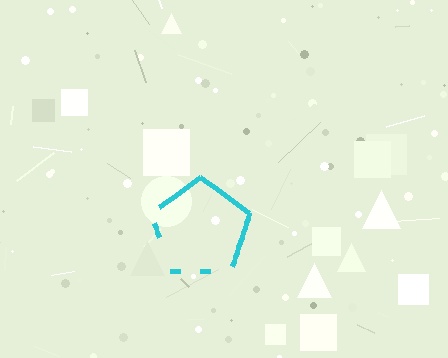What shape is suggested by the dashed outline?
The dashed outline suggests a pentagon.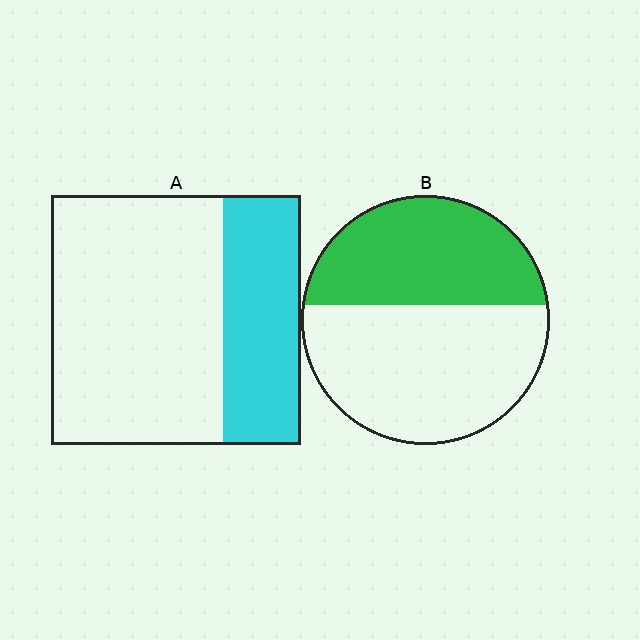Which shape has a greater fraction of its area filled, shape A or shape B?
Shape B.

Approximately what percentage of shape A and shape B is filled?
A is approximately 30% and B is approximately 40%.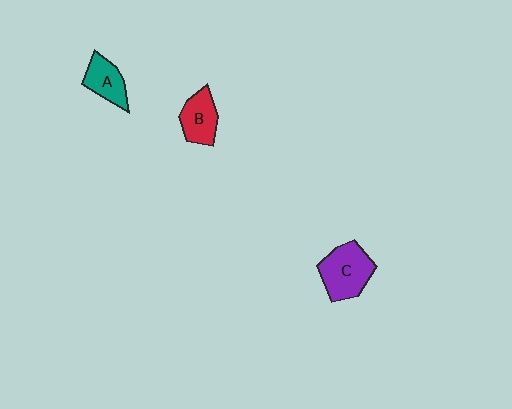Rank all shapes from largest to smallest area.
From largest to smallest: C (purple), B (red), A (teal).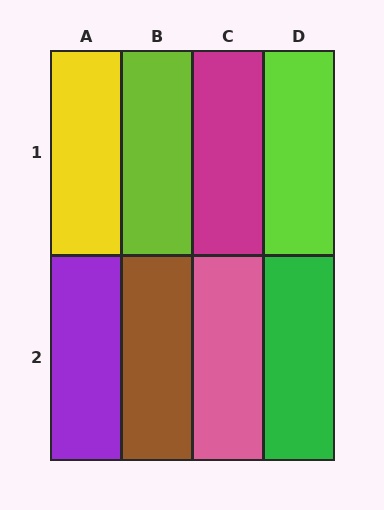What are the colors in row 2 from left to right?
Purple, brown, pink, green.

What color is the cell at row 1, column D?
Lime.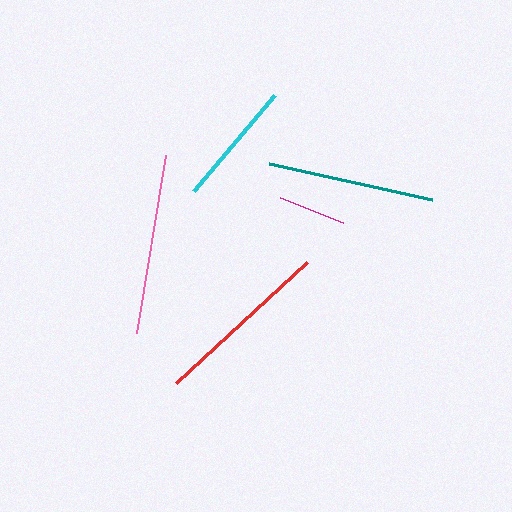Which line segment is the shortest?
The magenta line is the shortest at approximately 68 pixels.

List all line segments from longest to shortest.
From longest to shortest: pink, red, teal, cyan, magenta.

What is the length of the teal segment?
The teal segment is approximately 167 pixels long.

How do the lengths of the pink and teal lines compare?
The pink and teal lines are approximately the same length.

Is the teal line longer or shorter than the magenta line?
The teal line is longer than the magenta line.